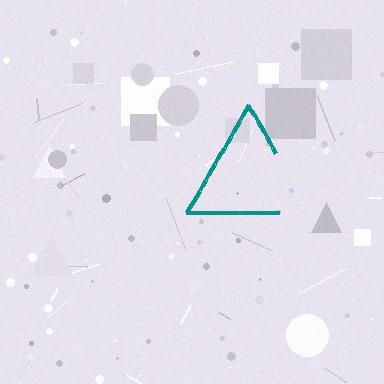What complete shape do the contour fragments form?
The contour fragments form a triangle.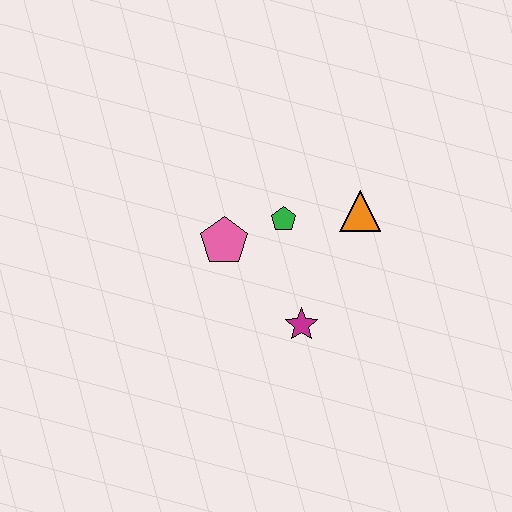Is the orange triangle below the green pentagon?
No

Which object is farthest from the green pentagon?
The magenta star is farthest from the green pentagon.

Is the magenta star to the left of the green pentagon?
No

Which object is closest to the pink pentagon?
The green pentagon is closest to the pink pentagon.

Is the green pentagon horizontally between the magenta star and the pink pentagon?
Yes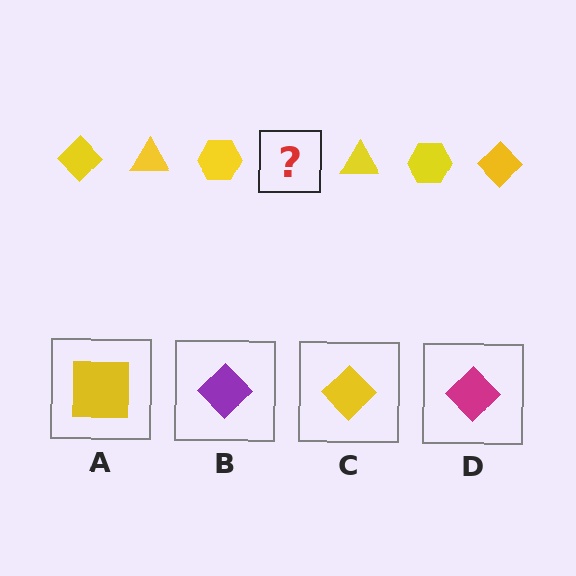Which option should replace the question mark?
Option C.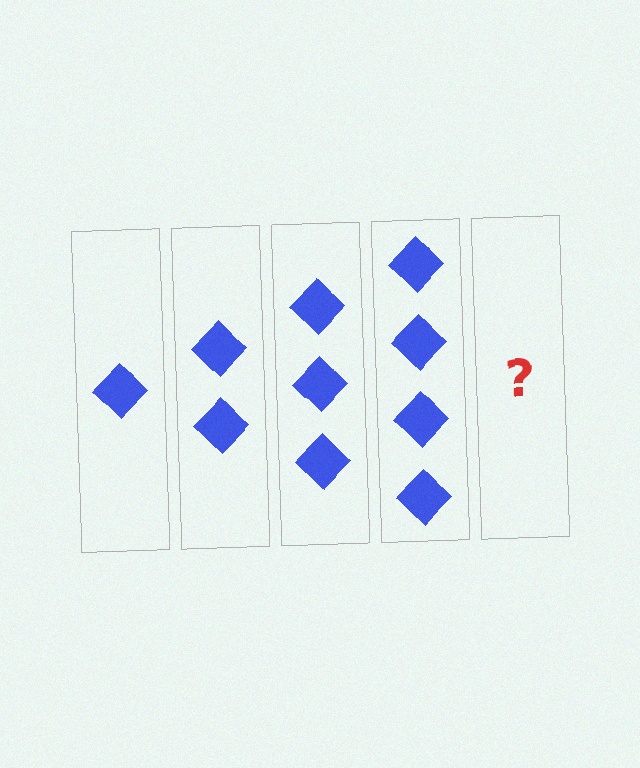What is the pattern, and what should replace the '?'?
The pattern is that each step adds one more diamond. The '?' should be 5 diamonds.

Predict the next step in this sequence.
The next step is 5 diamonds.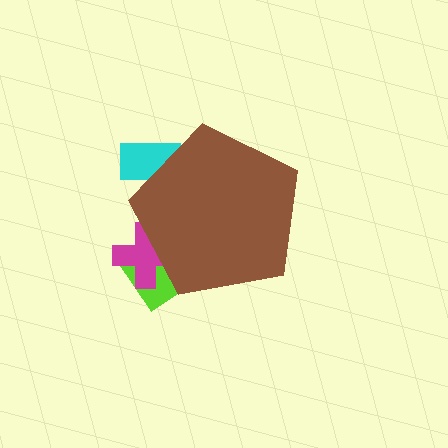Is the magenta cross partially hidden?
Yes, the magenta cross is partially hidden behind the brown pentagon.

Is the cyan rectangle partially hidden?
Yes, the cyan rectangle is partially hidden behind the brown pentagon.